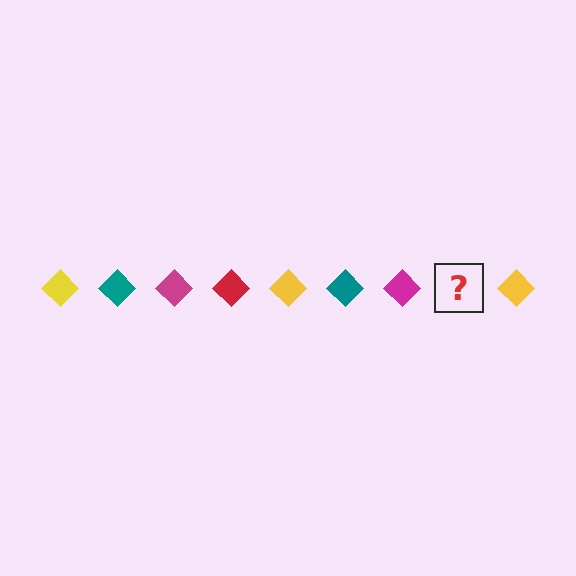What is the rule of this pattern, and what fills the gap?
The rule is that the pattern cycles through yellow, teal, magenta, red diamonds. The gap should be filled with a red diamond.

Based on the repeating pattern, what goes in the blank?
The blank should be a red diamond.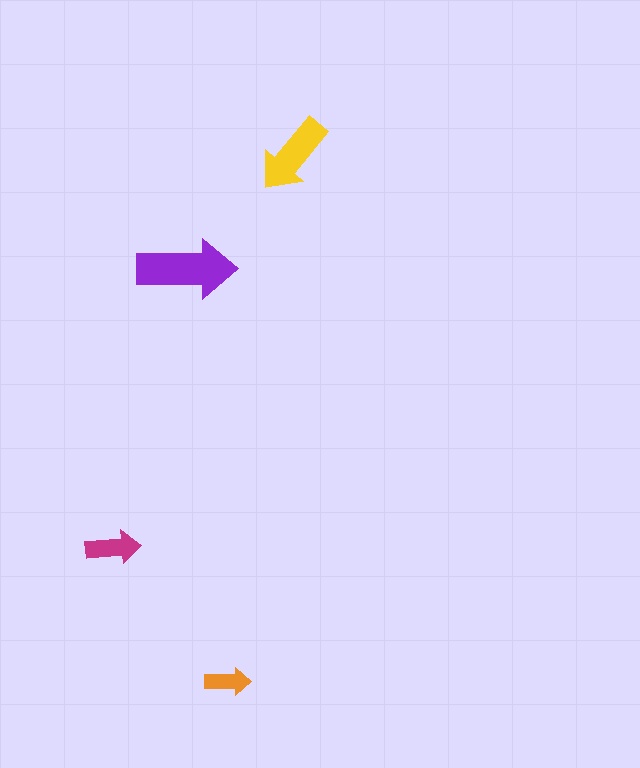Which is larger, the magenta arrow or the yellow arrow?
The yellow one.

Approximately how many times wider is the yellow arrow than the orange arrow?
About 2 times wider.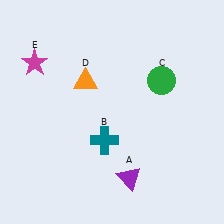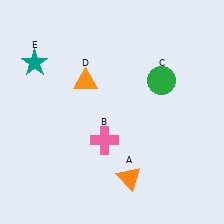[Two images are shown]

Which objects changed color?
A changed from purple to orange. B changed from teal to pink. E changed from magenta to teal.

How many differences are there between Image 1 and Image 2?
There are 3 differences between the two images.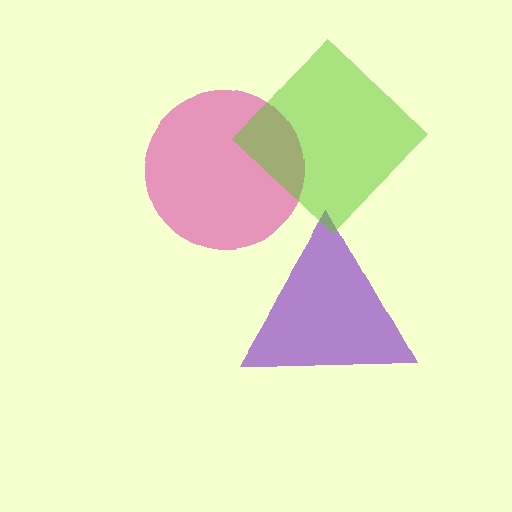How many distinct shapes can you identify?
There are 3 distinct shapes: a purple triangle, a pink circle, a lime diamond.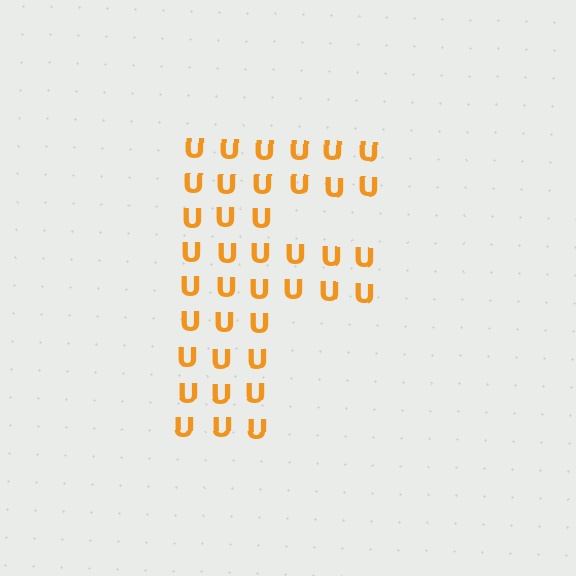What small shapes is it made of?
It is made of small letter U's.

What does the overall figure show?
The overall figure shows the letter F.